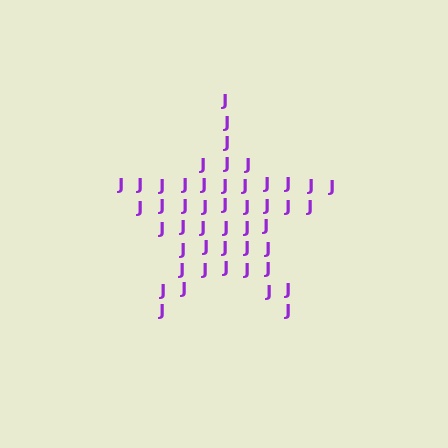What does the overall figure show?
The overall figure shows a star.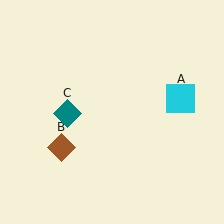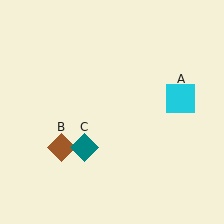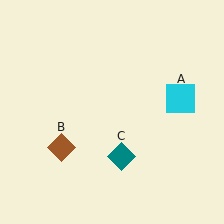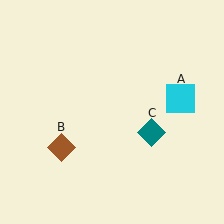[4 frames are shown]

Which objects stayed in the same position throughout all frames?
Cyan square (object A) and brown diamond (object B) remained stationary.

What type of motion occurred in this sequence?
The teal diamond (object C) rotated counterclockwise around the center of the scene.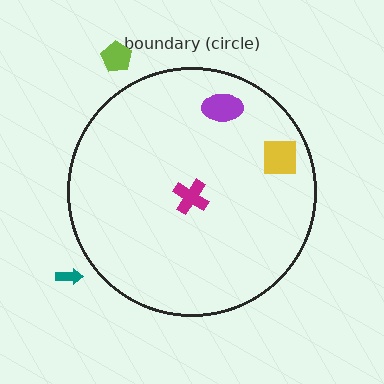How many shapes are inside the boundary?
3 inside, 2 outside.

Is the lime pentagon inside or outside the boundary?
Outside.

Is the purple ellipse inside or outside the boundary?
Inside.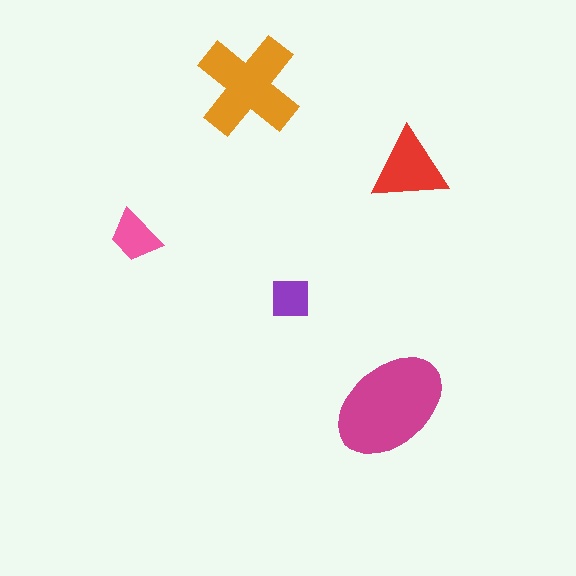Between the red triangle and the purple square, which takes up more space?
The red triangle.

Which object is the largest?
The magenta ellipse.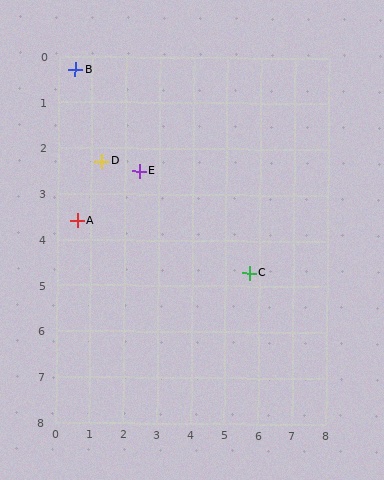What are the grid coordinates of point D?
Point D is at approximately (1.3, 2.3).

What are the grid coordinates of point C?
Point C is at approximately (5.7, 4.7).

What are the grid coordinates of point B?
Point B is at approximately (0.5, 0.3).